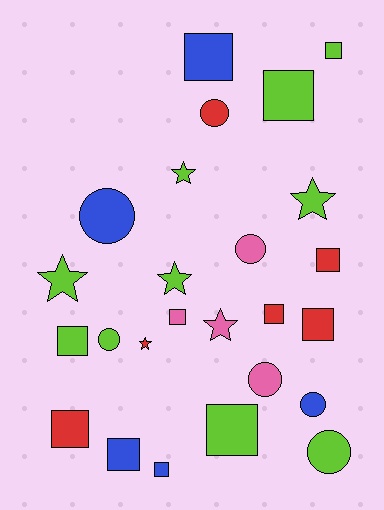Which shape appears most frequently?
Square, with 12 objects.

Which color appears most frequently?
Lime, with 10 objects.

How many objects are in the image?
There are 25 objects.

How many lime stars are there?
There are 4 lime stars.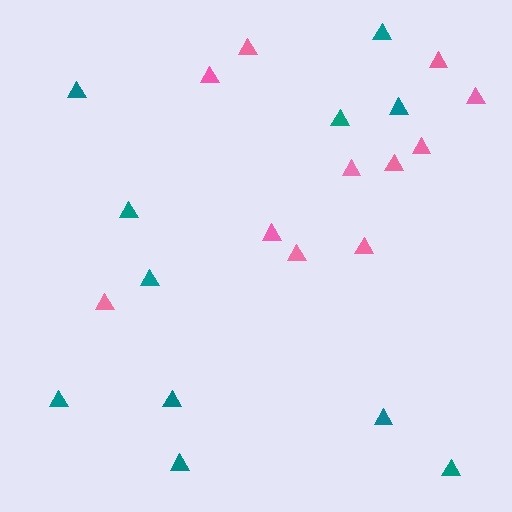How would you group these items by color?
There are 2 groups: one group of teal triangles (11) and one group of pink triangles (11).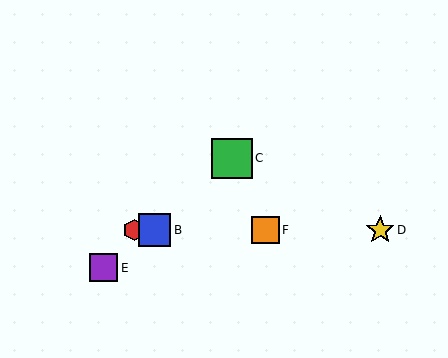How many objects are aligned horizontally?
4 objects (A, B, D, F) are aligned horizontally.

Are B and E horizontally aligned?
No, B is at y≈230 and E is at y≈268.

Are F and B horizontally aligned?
Yes, both are at y≈230.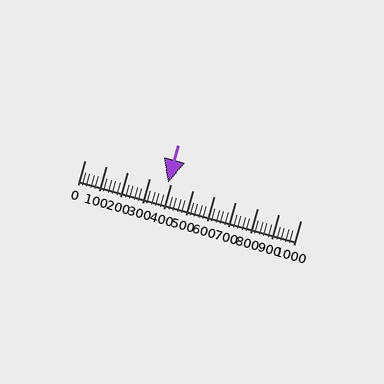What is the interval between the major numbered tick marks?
The major tick marks are spaced 100 units apart.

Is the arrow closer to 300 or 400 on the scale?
The arrow is closer to 400.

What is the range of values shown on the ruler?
The ruler shows values from 0 to 1000.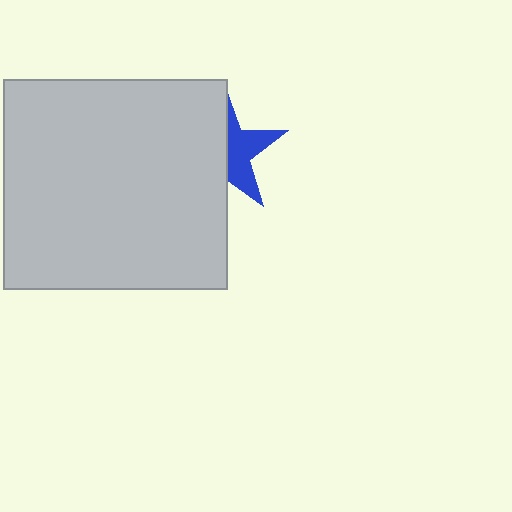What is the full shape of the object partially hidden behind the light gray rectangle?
The partially hidden object is a blue star.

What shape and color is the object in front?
The object in front is a light gray rectangle.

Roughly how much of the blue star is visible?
A small part of it is visible (roughly 45%).